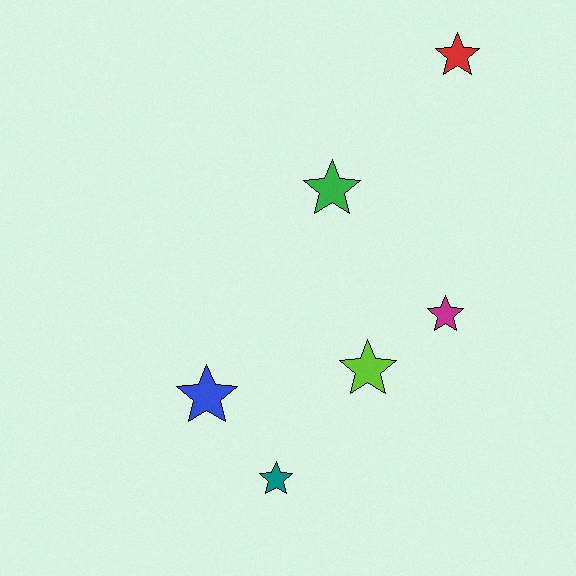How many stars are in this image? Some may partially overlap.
There are 6 stars.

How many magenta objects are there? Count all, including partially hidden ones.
There is 1 magenta object.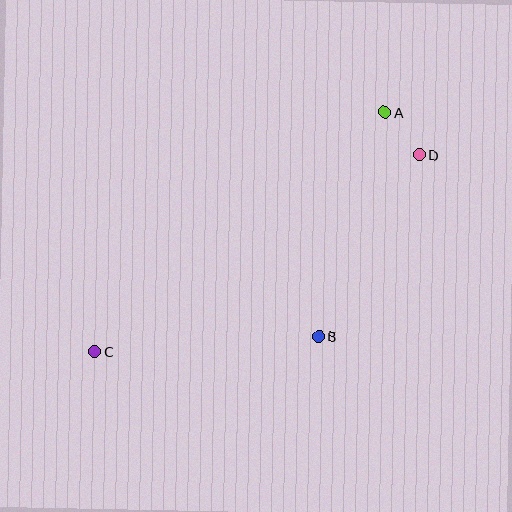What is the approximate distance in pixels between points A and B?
The distance between A and B is approximately 234 pixels.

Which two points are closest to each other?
Points A and D are closest to each other.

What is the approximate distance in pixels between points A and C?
The distance between A and C is approximately 376 pixels.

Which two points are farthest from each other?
Points C and D are farthest from each other.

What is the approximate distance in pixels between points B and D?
The distance between B and D is approximately 208 pixels.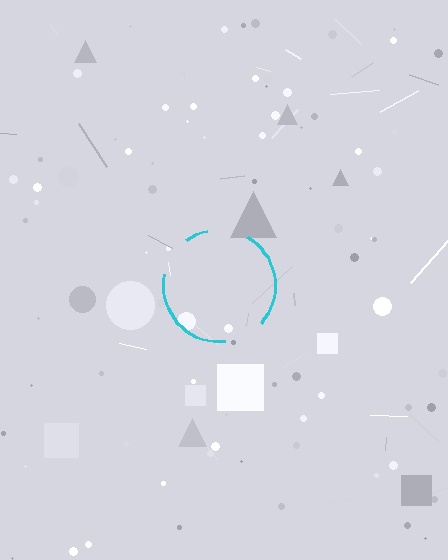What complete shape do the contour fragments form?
The contour fragments form a circle.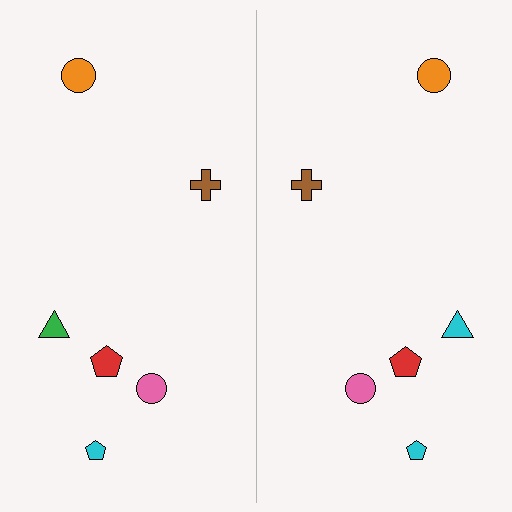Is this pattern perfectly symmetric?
No, the pattern is not perfectly symmetric. The cyan triangle on the right side breaks the symmetry — its mirror counterpart is green.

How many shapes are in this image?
There are 12 shapes in this image.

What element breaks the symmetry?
The cyan triangle on the right side breaks the symmetry — its mirror counterpart is green.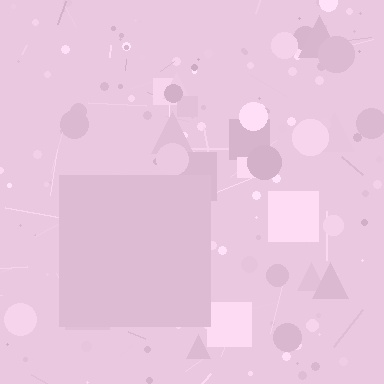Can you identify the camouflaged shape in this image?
The camouflaged shape is a square.